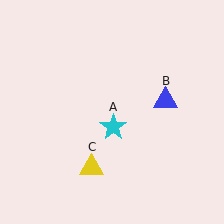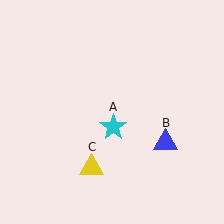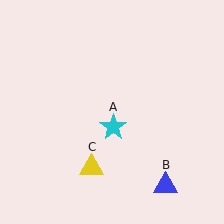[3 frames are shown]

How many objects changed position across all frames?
1 object changed position: blue triangle (object B).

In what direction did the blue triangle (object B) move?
The blue triangle (object B) moved down.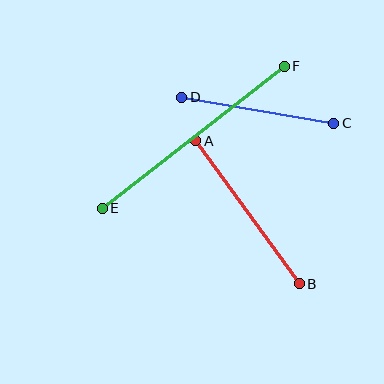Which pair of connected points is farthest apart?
Points E and F are farthest apart.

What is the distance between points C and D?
The distance is approximately 154 pixels.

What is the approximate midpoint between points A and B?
The midpoint is at approximately (248, 212) pixels.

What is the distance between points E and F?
The distance is approximately 230 pixels.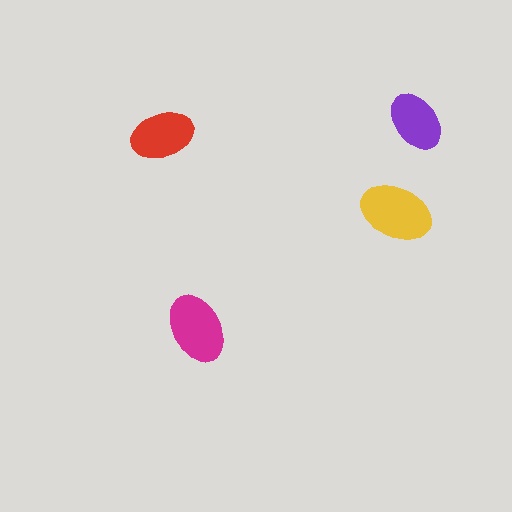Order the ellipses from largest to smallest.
the yellow one, the magenta one, the red one, the purple one.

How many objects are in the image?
There are 4 objects in the image.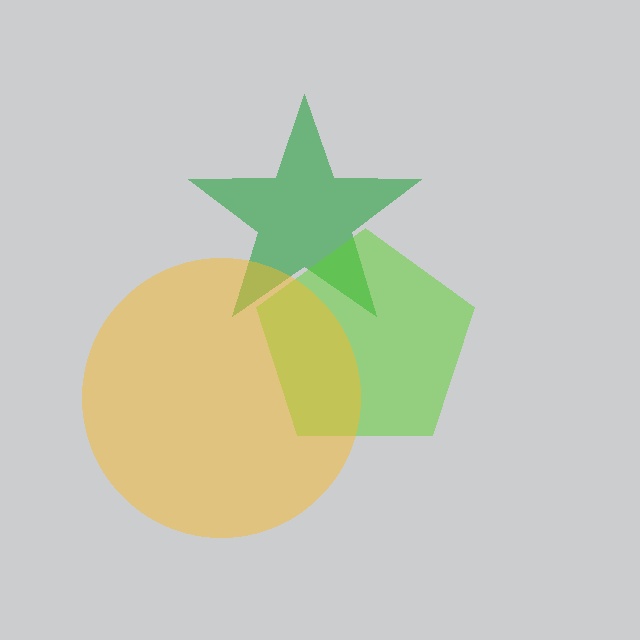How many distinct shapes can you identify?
There are 3 distinct shapes: a green star, a lime pentagon, a yellow circle.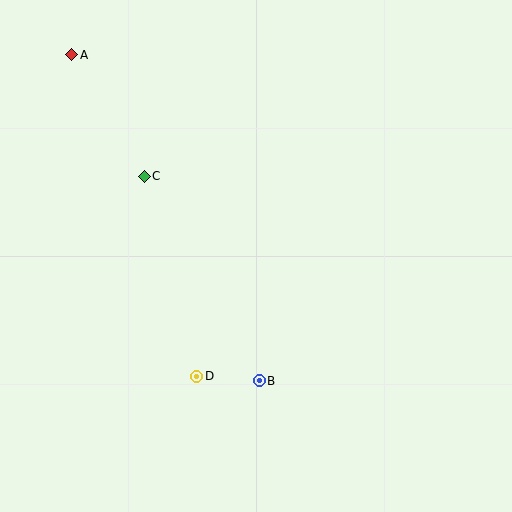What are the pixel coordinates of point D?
Point D is at (197, 376).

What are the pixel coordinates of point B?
Point B is at (259, 381).